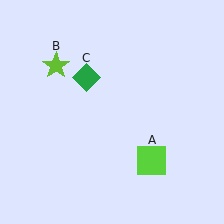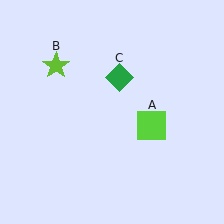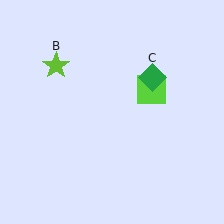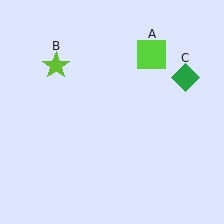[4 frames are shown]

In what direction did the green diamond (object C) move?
The green diamond (object C) moved right.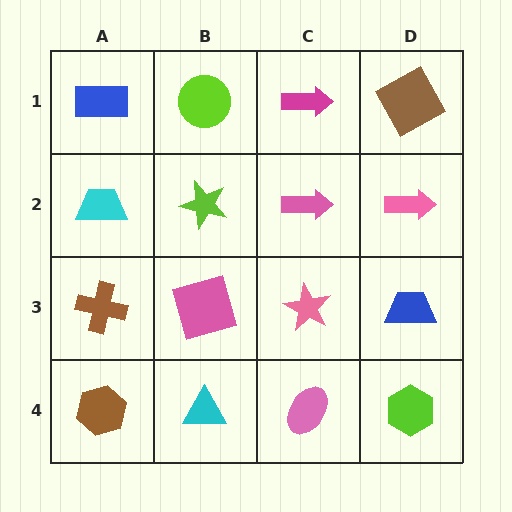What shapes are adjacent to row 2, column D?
A brown square (row 1, column D), a blue trapezoid (row 3, column D), a pink arrow (row 2, column C).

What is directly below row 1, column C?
A pink arrow.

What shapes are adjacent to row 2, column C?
A magenta arrow (row 1, column C), a pink star (row 3, column C), a lime star (row 2, column B), a pink arrow (row 2, column D).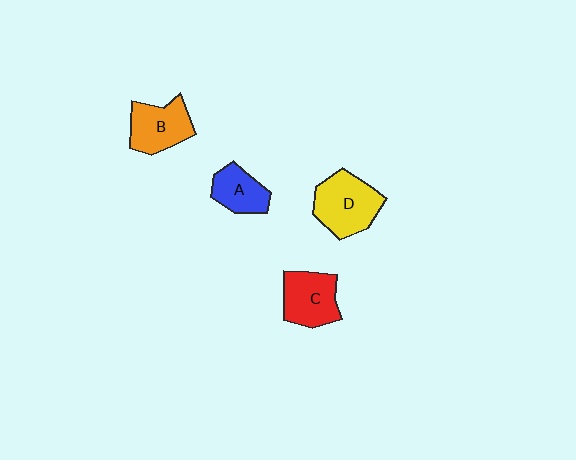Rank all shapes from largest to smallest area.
From largest to smallest: D (yellow), C (red), B (orange), A (blue).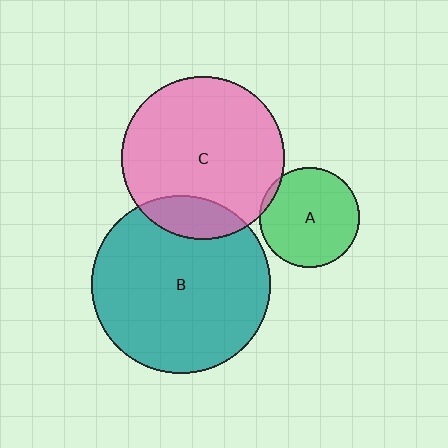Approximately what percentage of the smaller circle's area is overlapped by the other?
Approximately 5%.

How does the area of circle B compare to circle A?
Approximately 3.2 times.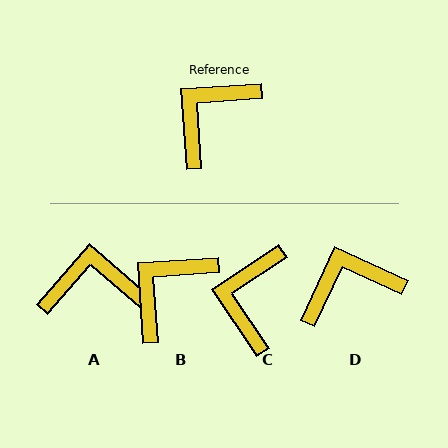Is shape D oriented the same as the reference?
No, it is off by about 29 degrees.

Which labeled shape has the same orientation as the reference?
B.